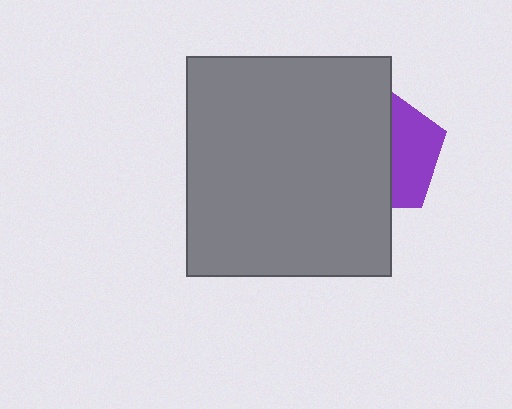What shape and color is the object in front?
The object in front is a gray rectangle.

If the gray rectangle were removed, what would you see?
You would see the complete purple pentagon.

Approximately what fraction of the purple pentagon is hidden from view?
Roughly 61% of the purple pentagon is hidden behind the gray rectangle.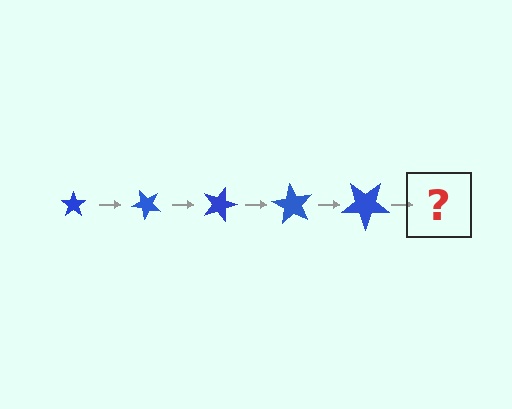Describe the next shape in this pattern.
It should be a star, larger than the previous one and rotated 225 degrees from the start.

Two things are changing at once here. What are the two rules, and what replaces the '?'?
The two rules are that the star grows larger each step and it rotates 45 degrees each step. The '?' should be a star, larger than the previous one and rotated 225 degrees from the start.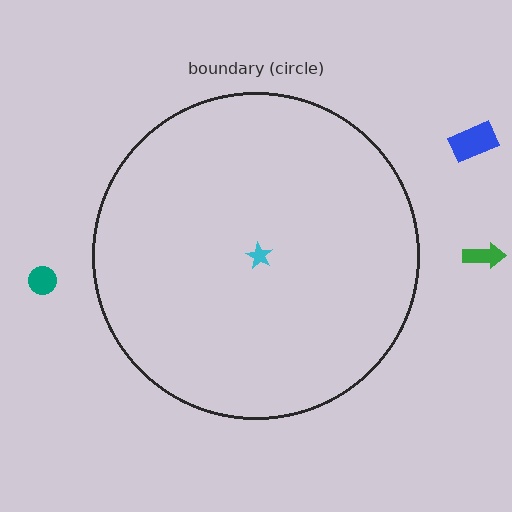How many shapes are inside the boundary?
1 inside, 3 outside.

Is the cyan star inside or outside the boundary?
Inside.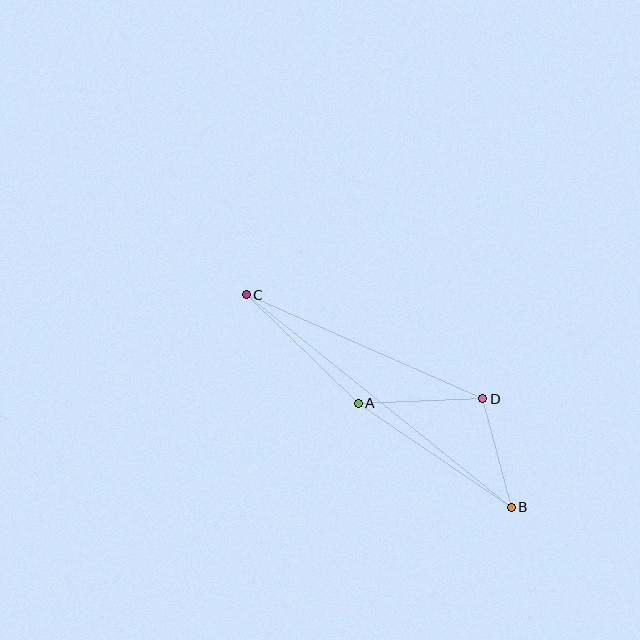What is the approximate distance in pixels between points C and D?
The distance between C and D is approximately 258 pixels.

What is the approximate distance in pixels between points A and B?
The distance between A and B is approximately 185 pixels.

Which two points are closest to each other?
Points B and D are closest to each other.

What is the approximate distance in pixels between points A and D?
The distance between A and D is approximately 125 pixels.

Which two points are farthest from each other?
Points B and C are farthest from each other.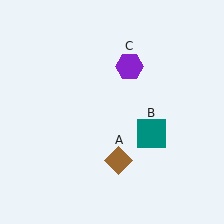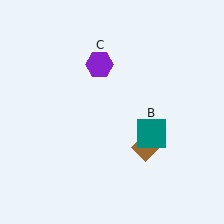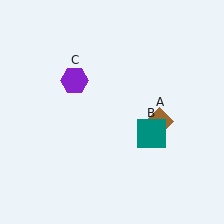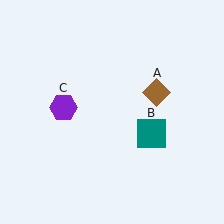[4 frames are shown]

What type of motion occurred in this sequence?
The brown diamond (object A), purple hexagon (object C) rotated counterclockwise around the center of the scene.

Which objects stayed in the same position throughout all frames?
Teal square (object B) remained stationary.